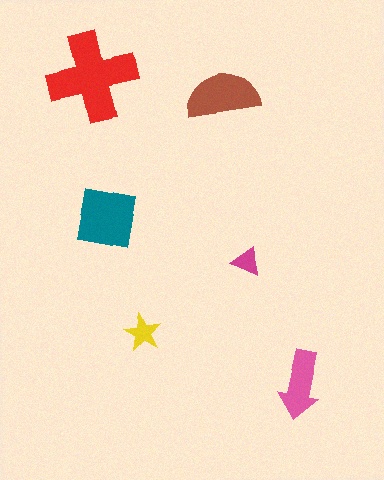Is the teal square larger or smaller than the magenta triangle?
Larger.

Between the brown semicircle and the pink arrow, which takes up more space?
The brown semicircle.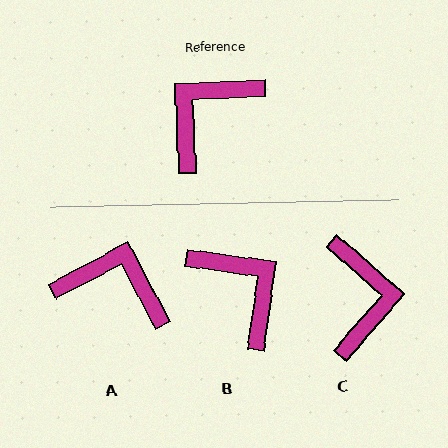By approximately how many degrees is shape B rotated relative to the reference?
Approximately 100 degrees clockwise.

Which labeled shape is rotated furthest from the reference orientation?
C, about 133 degrees away.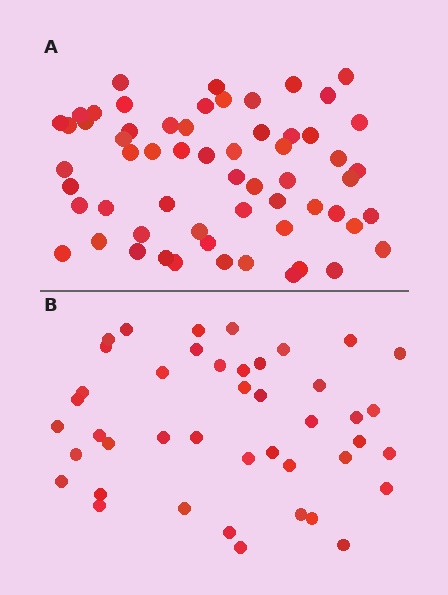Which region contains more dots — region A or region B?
Region A (the top region) has more dots.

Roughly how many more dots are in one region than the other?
Region A has approximately 15 more dots than region B.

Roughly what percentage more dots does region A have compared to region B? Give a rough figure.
About 40% more.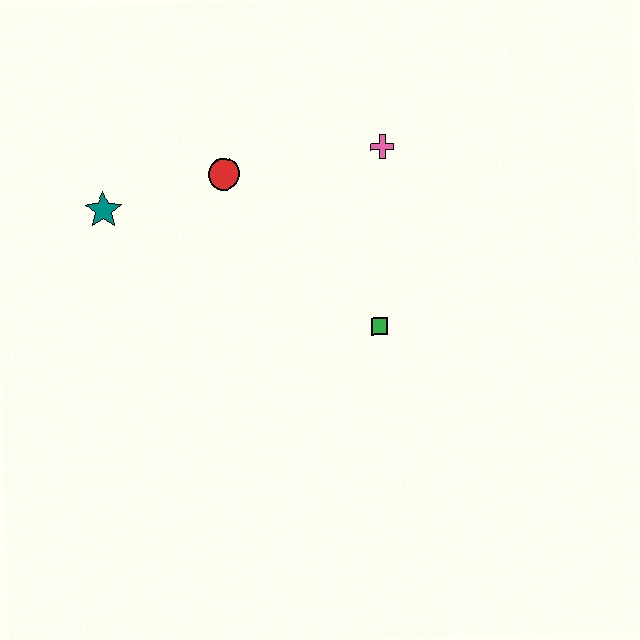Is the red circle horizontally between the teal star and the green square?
Yes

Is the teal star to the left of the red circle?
Yes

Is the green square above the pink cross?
No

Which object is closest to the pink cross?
The red circle is closest to the pink cross.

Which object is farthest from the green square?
The teal star is farthest from the green square.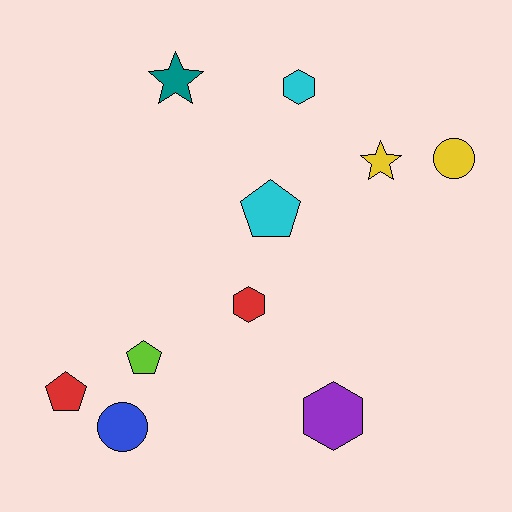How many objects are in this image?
There are 10 objects.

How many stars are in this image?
There are 2 stars.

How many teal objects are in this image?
There is 1 teal object.